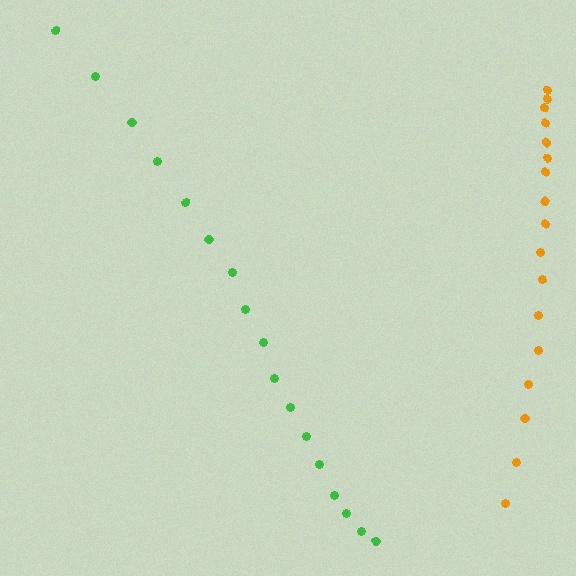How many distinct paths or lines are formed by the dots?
There are 2 distinct paths.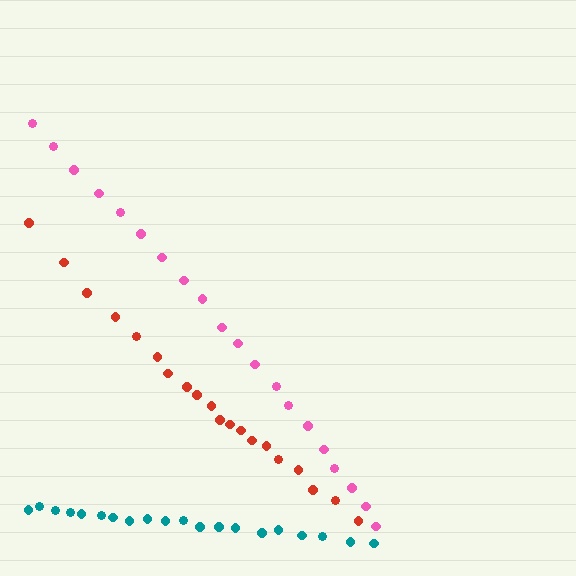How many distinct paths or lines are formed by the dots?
There are 3 distinct paths.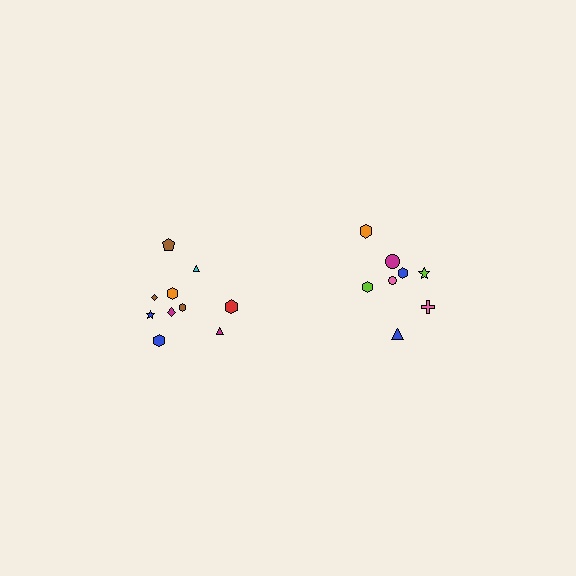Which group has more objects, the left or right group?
The left group.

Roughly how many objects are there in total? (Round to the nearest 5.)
Roughly 20 objects in total.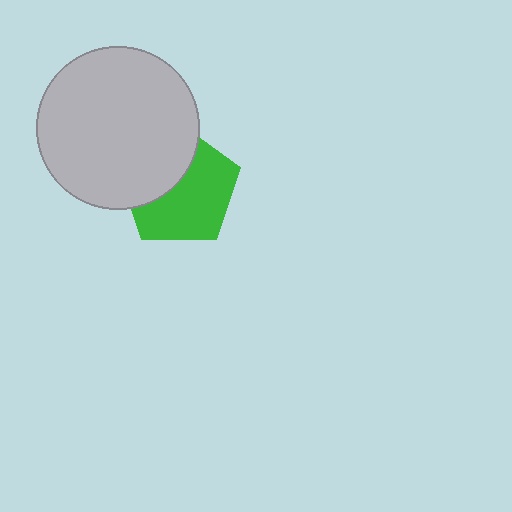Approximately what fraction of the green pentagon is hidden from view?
Roughly 40% of the green pentagon is hidden behind the light gray circle.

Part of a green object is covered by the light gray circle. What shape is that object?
It is a pentagon.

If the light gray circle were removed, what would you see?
You would see the complete green pentagon.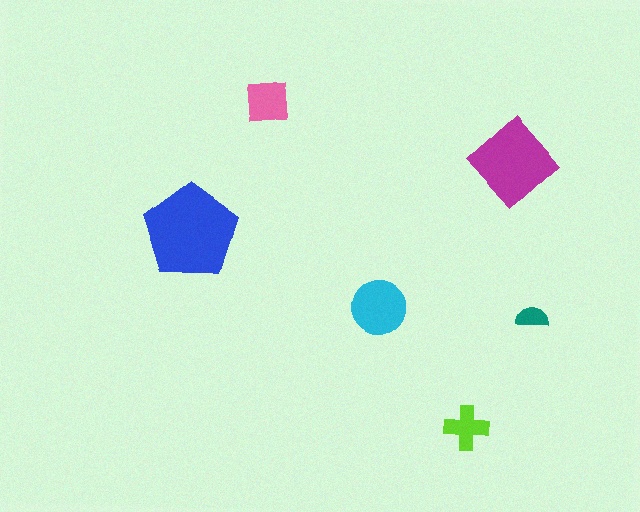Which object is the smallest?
The teal semicircle.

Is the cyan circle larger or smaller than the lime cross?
Larger.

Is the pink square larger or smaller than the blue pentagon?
Smaller.